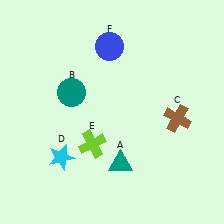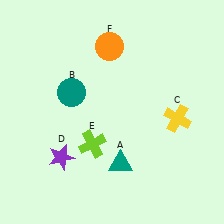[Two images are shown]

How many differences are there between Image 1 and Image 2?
There are 3 differences between the two images.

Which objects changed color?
C changed from brown to yellow. D changed from cyan to purple. F changed from blue to orange.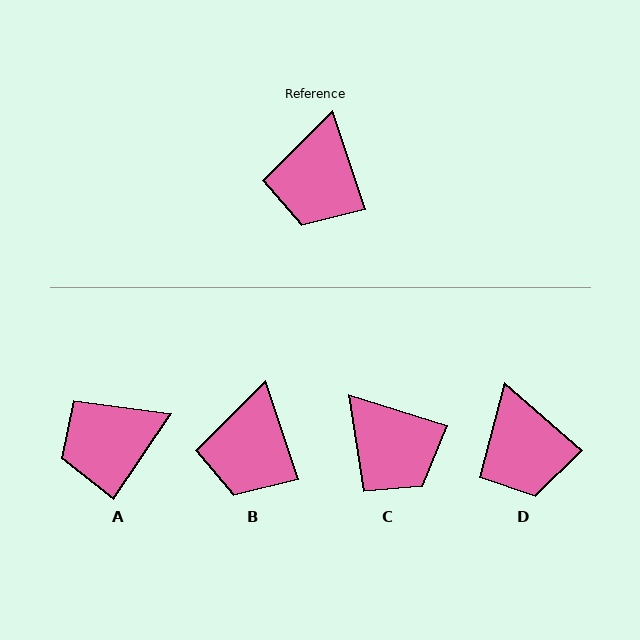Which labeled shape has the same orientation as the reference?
B.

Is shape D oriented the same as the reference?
No, it is off by about 31 degrees.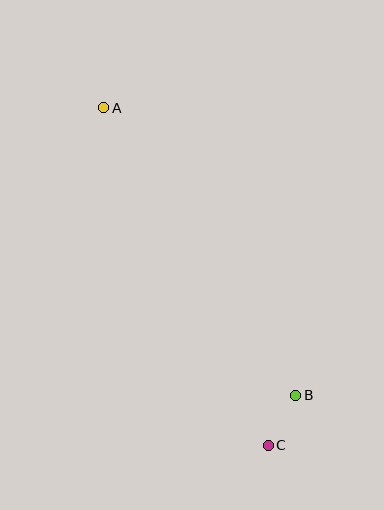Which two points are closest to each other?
Points B and C are closest to each other.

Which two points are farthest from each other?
Points A and C are farthest from each other.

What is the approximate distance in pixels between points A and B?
The distance between A and B is approximately 346 pixels.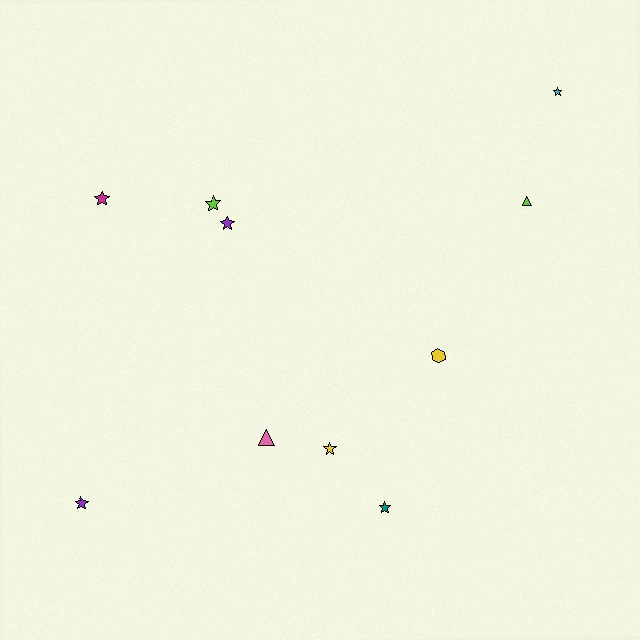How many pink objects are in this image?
There is 1 pink object.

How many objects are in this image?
There are 10 objects.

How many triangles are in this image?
There are 2 triangles.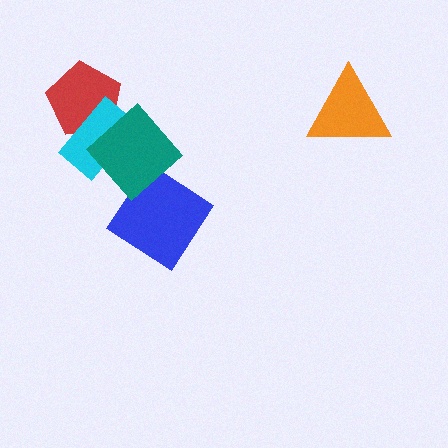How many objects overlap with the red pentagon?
2 objects overlap with the red pentagon.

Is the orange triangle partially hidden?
No, no other shape covers it.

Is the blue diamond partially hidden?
Yes, it is partially covered by another shape.